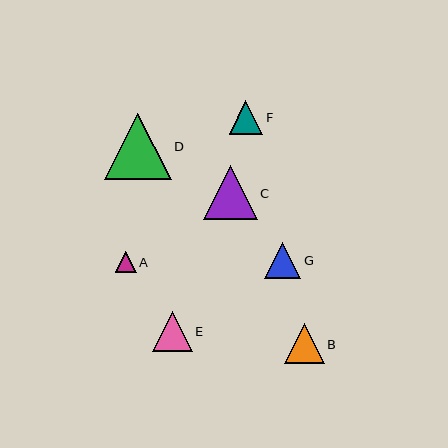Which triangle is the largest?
Triangle D is the largest with a size of approximately 67 pixels.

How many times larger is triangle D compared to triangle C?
Triangle D is approximately 1.2 times the size of triangle C.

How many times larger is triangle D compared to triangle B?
Triangle D is approximately 1.7 times the size of triangle B.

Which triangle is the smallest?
Triangle A is the smallest with a size of approximately 21 pixels.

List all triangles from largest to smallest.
From largest to smallest: D, C, B, E, G, F, A.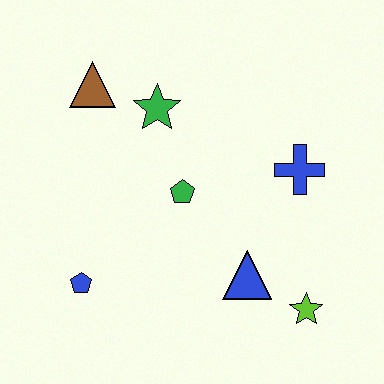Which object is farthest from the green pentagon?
The lime star is farthest from the green pentagon.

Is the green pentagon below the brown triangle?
Yes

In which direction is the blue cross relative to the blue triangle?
The blue cross is above the blue triangle.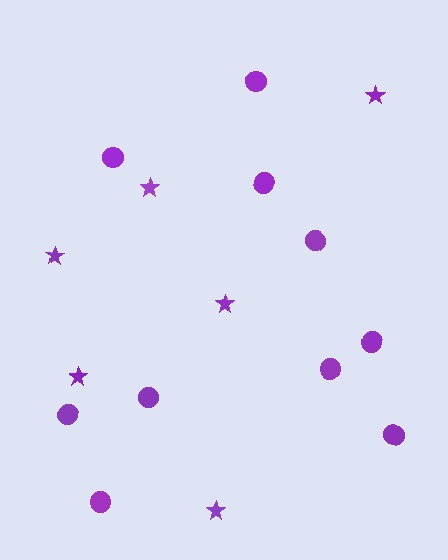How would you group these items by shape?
There are 2 groups: one group of circles (10) and one group of stars (6).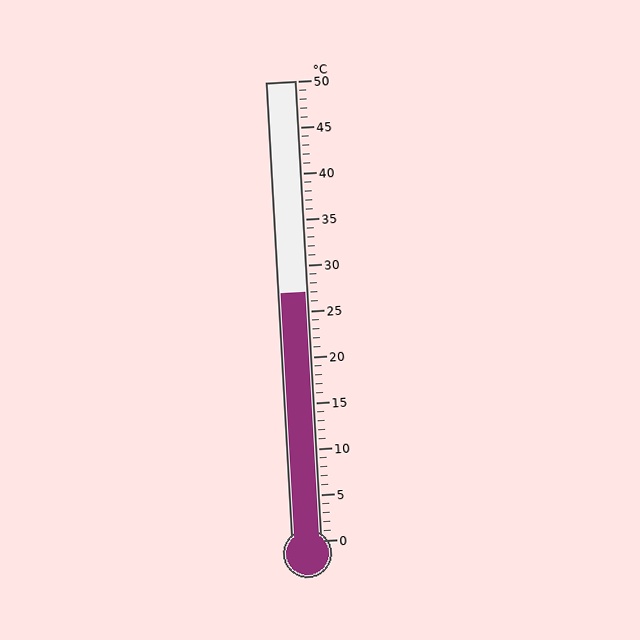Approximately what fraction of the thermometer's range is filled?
The thermometer is filled to approximately 55% of its range.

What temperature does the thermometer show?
The thermometer shows approximately 27°C.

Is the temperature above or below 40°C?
The temperature is below 40°C.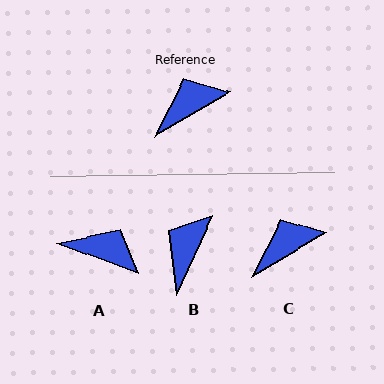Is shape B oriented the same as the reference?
No, it is off by about 35 degrees.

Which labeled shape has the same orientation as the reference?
C.